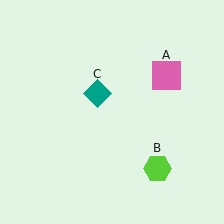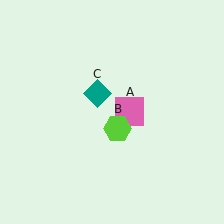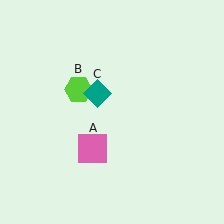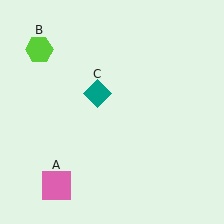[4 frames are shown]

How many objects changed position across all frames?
2 objects changed position: pink square (object A), lime hexagon (object B).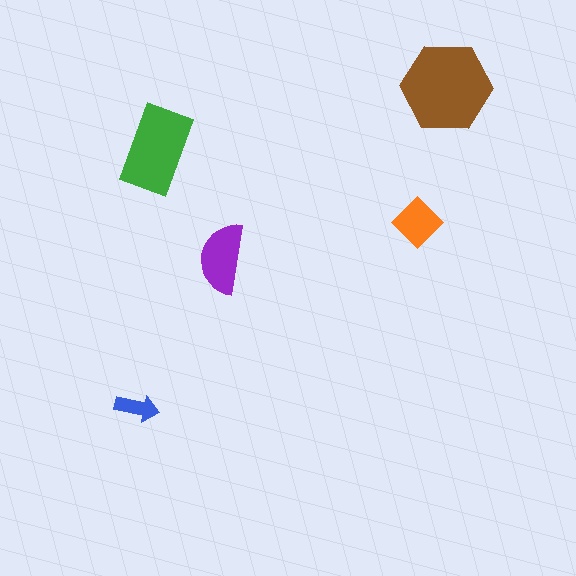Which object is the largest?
The brown hexagon.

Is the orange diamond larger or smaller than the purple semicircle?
Smaller.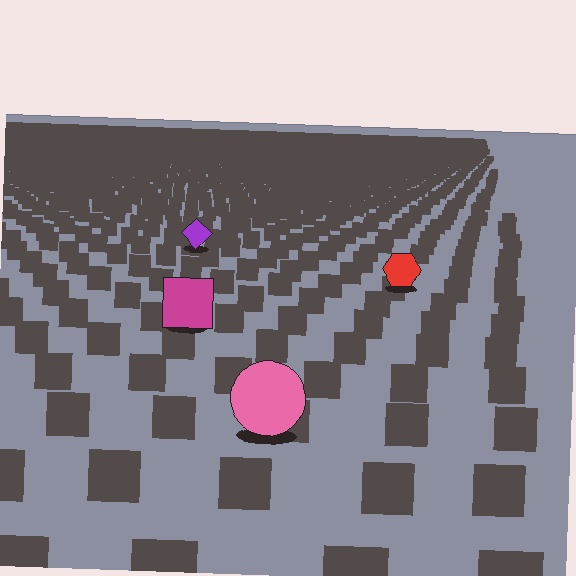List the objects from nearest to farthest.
From nearest to farthest: the pink circle, the magenta square, the red hexagon, the purple diamond.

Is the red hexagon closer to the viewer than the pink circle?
No. The pink circle is closer — you can tell from the texture gradient: the ground texture is coarser near it.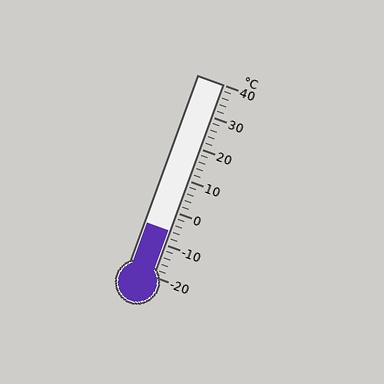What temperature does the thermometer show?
The thermometer shows approximately -6°C.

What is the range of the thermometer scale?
The thermometer scale ranges from -20°C to 40°C.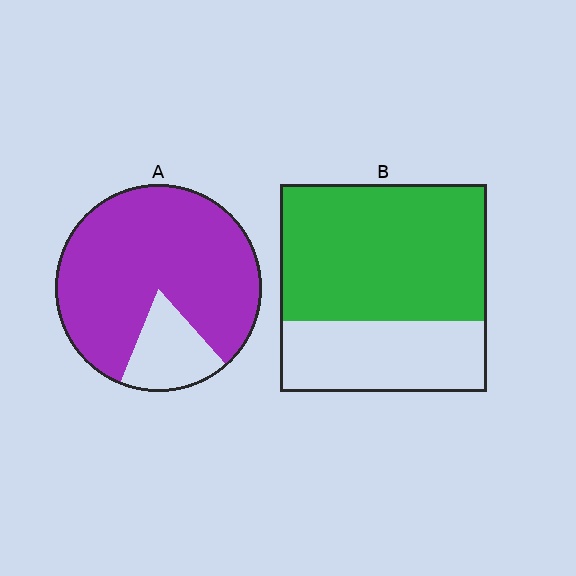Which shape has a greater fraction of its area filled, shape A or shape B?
Shape A.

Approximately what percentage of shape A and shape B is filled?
A is approximately 80% and B is approximately 65%.